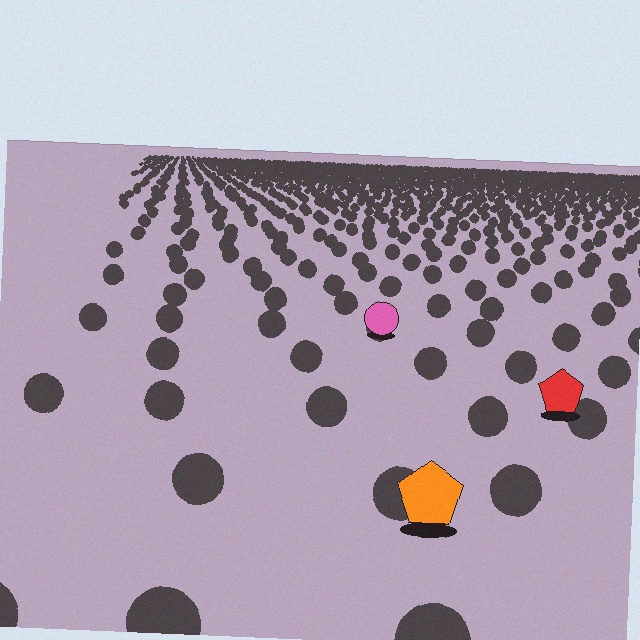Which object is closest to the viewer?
The orange pentagon is closest. The texture marks near it are larger and more spread out.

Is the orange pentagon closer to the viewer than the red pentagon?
Yes. The orange pentagon is closer — you can tell from the texture gradient: the ground texture is coarser near it.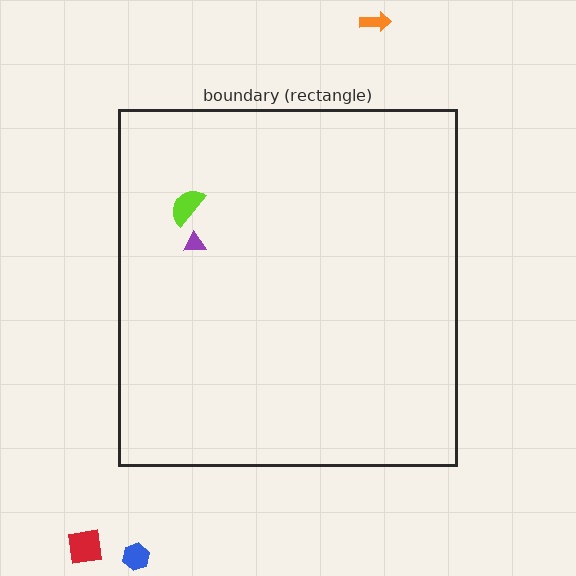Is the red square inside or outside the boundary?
Outside.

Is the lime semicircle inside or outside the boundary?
Inside.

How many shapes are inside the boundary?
2 inside, 3 outside.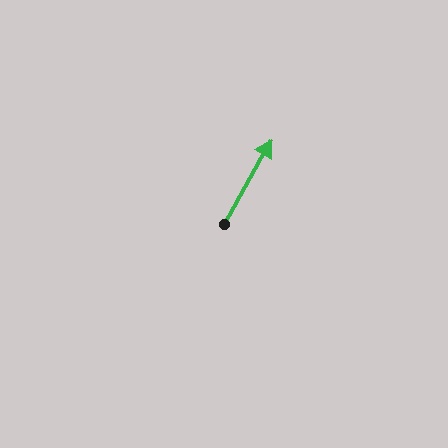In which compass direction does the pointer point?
Northeast.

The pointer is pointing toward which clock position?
Roughly 1 o'clock.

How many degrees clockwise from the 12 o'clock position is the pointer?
Approximately 29 degrees.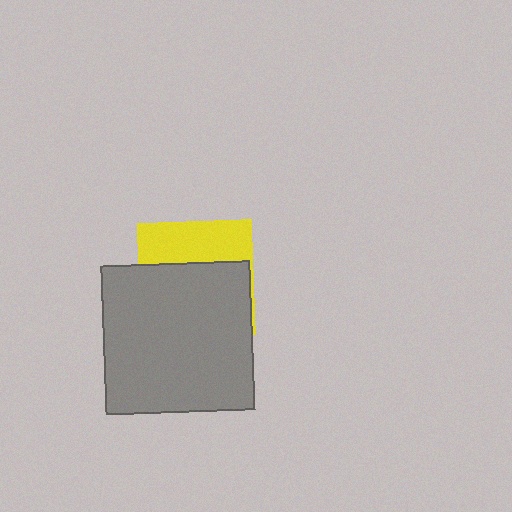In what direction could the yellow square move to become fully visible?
The yellow square could move up. That would shift it out from behind the gray square entirely.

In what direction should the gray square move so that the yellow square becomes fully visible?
The gray square should move down. That is the shortest direction to clear the overlap and leave the yellow square fully visible.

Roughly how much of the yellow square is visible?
A small part of it is visible (roughly 37%).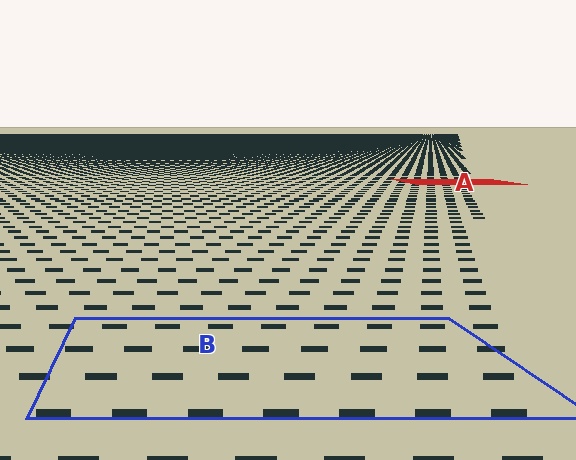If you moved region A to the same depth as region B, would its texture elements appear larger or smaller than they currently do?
They would appear larger. At a closer depth, the same texture elements are projected at a bigger on-screen size.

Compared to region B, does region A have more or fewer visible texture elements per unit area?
Region A has more texture elements per unit area — they are packed more densely because it is farther away.